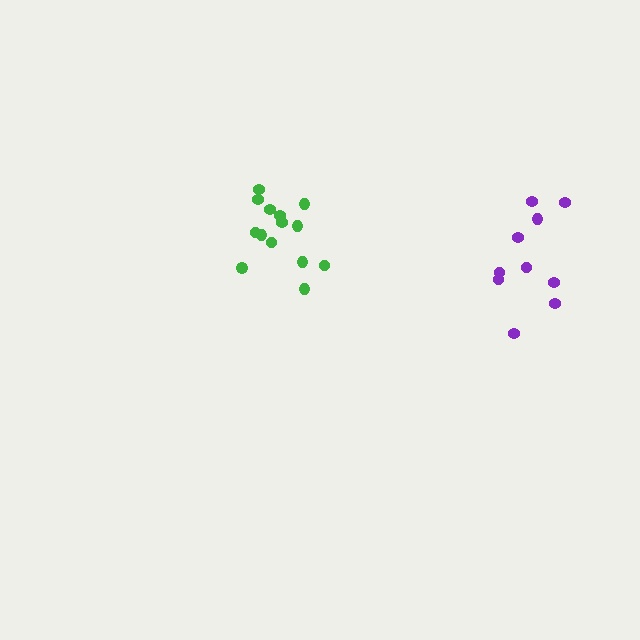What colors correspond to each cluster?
The clusters are colored: purple, green.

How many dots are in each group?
Group 1: 10 dots, Group 2: 14 dots (24 total).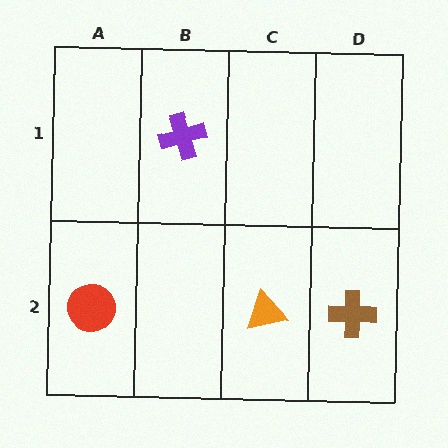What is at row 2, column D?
A brown cross.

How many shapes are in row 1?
1 shape.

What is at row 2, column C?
An orange triangle.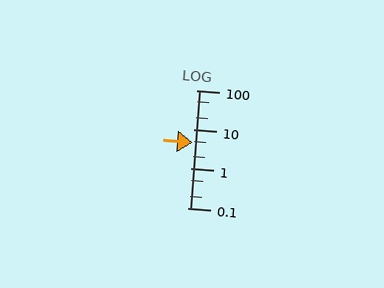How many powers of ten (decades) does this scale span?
The scale spans 3 decades, from 0.1 to 100.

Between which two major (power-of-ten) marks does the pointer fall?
The pointer is between 1 and 10.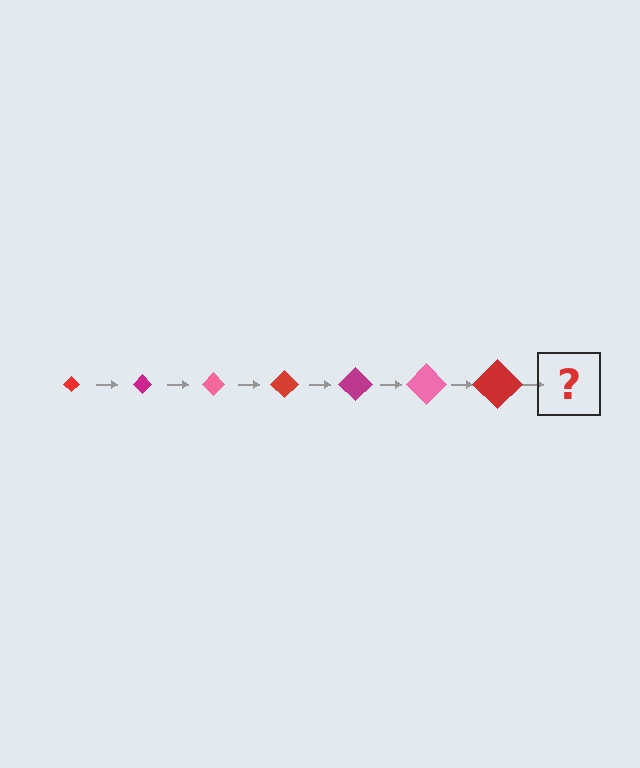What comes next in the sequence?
The next element should be a magenta diamond, larger than the previous one.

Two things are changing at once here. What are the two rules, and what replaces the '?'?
The two rules are that the diamond grows larger each step and the color cycles through red, magenta, and pink. The '?' should be a magenta diamond, larger than the previous one.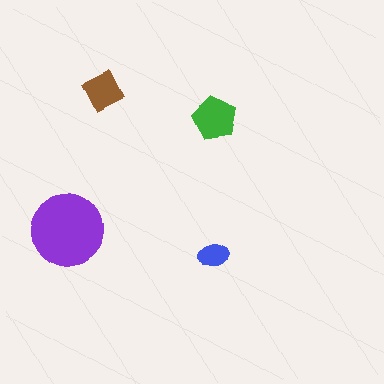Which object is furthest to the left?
The purple circle is leftmost.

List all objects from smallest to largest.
The blue ellipse, the brown diamond, the green pentagon, the purple circle.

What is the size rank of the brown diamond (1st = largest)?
3rd.